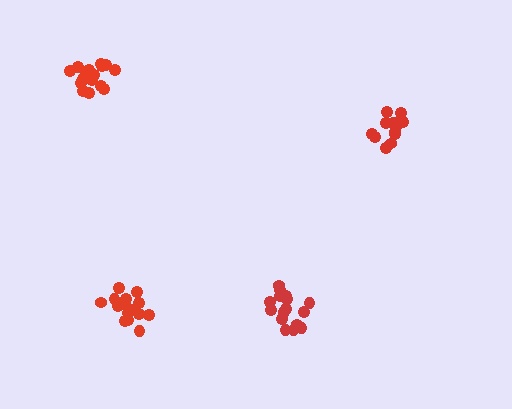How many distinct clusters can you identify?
There are 4 distinct clusters.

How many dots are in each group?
Group 1: 15 dots, Group 2: 17 dots, Group 3: 17 dots, Group 4: 13 dots (62 total).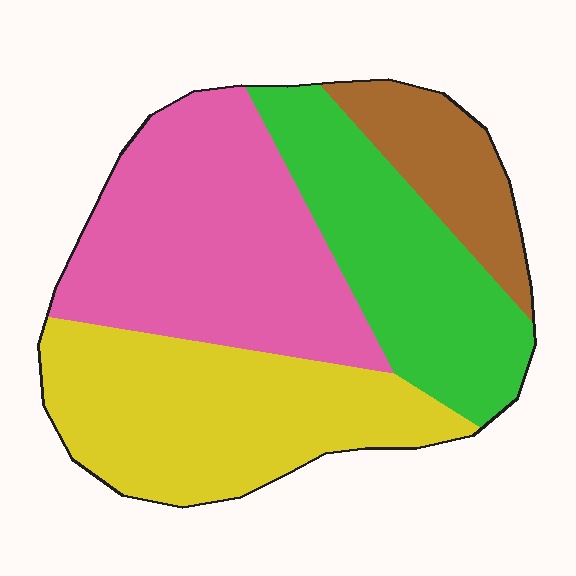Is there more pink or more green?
Pink.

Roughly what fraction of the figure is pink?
Pink covers around 35% of the figure.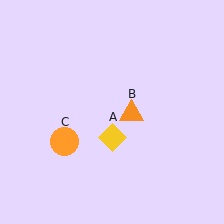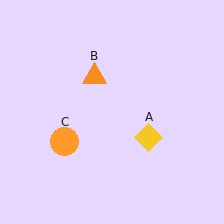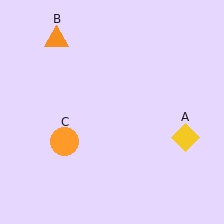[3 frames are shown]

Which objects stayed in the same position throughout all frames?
Orange circle (object C) remained stationary.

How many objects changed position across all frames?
2 objects changed position: yellow diamond (object A), orange triangle (object B).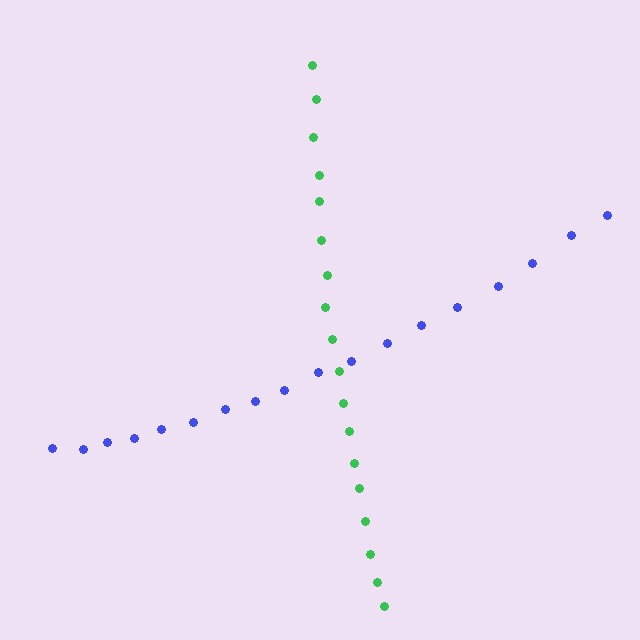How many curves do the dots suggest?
There are 2 distinct paths.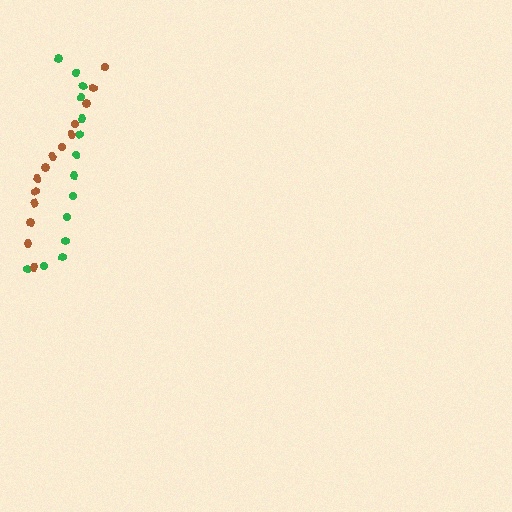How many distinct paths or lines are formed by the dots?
There are 2 distinct paths.